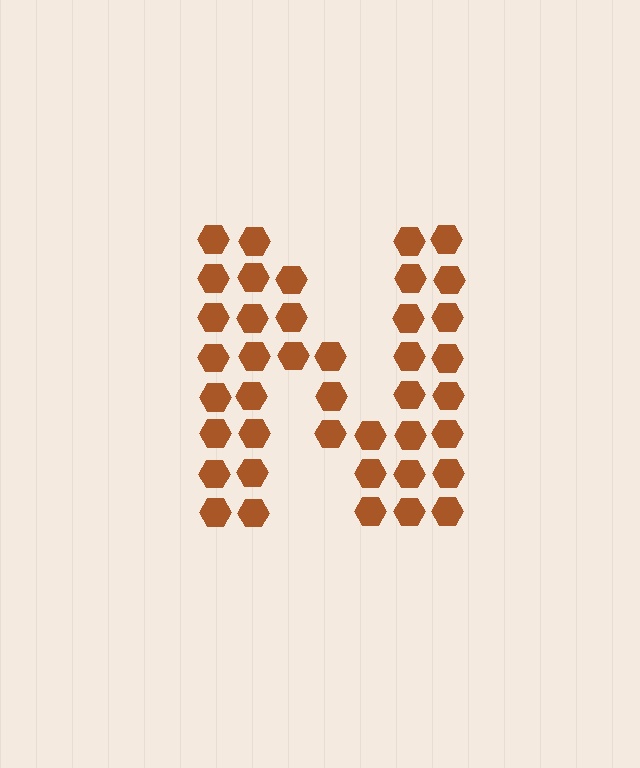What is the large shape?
The large shape is the letter N.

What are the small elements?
The small elements are hexagons.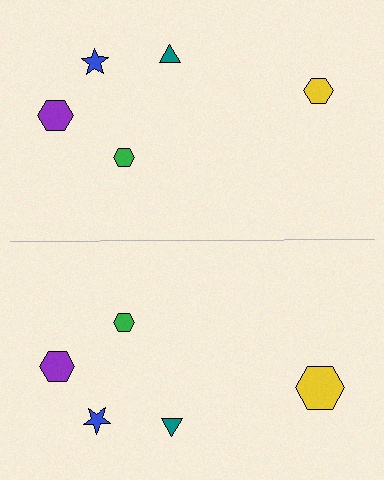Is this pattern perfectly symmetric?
No, the pattern is not perfectly symmetric. The yellow hexagon on the bottom side has a different size than its mirror counterpart.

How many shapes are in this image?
There are 10 shapes in this image.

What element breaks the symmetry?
The yellow hexagon on the bottom side has a different size than its mirror counterpart.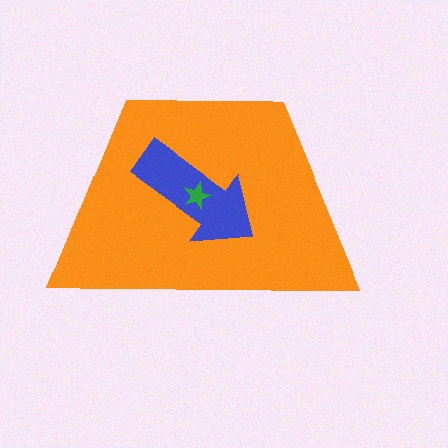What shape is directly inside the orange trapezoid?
The blue arrow.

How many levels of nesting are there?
3.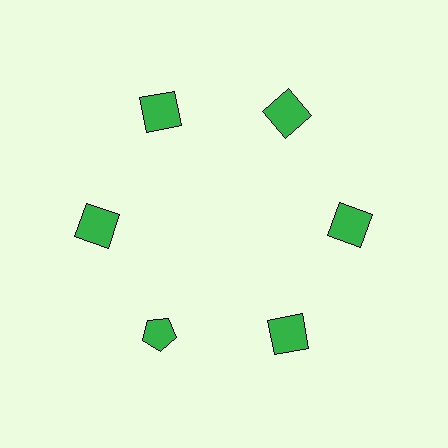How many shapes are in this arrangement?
There are 6 shapes arranged in a ring pattern.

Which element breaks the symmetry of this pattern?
The green pentagon at roughly the 7 o'clock position breaks the symmetry. All other shapes are green squares.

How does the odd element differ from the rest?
It has a different shape: pentagon instead of square.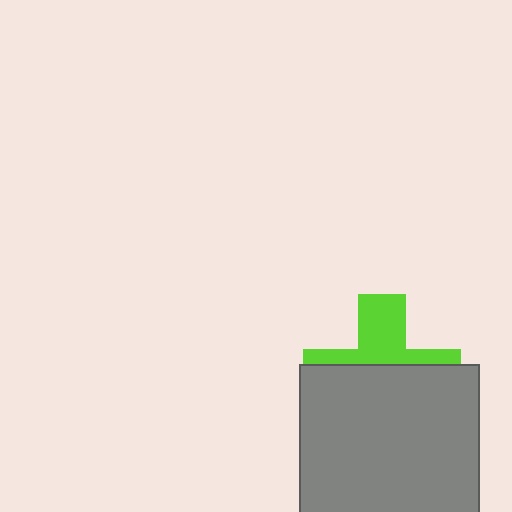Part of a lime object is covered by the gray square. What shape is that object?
It is a cross.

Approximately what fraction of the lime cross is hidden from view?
Roughly 62% of the lime cross is hidden behind the gray square.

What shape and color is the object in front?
The object in front is a gray square.